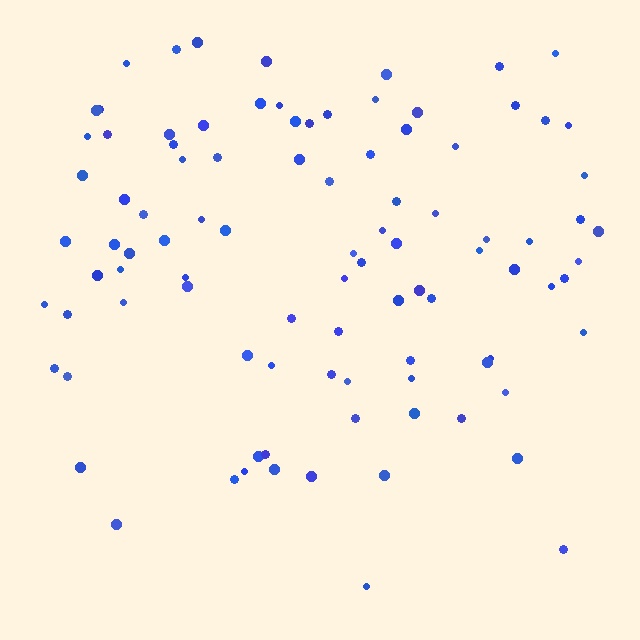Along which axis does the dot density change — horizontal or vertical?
Vertical.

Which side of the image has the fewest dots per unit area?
The bottom.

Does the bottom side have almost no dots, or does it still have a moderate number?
Still a moderate number, just noticeably fewer than the top.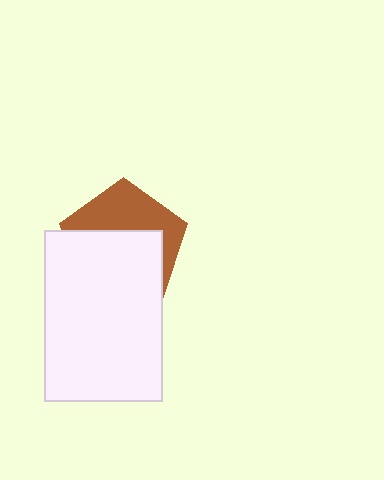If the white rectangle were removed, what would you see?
You would see the complete brown pentagon.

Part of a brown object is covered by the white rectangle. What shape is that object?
It is a pentagon.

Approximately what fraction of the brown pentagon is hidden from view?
Roughly 59% of the brown pentagon is hidden behind the white rectangle.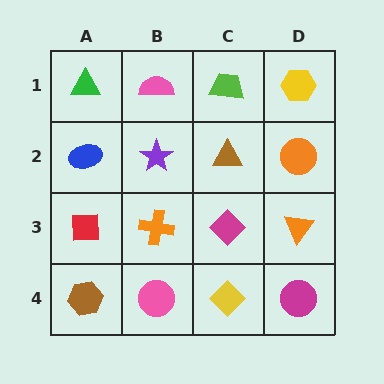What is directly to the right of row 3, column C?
An orange triangle.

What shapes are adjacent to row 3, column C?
A brown triangle (row 2, column C), a yellow diamond (row 4, column C), an orange cross (row 3, column B), an orange triangle (row 3, column D).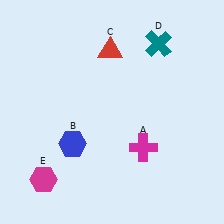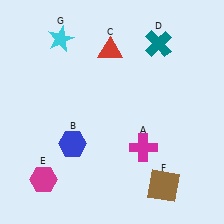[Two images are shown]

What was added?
A brown square (F), a cyan star (G) were added in Image 2.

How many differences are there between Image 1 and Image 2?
There are 2 differences between the two images.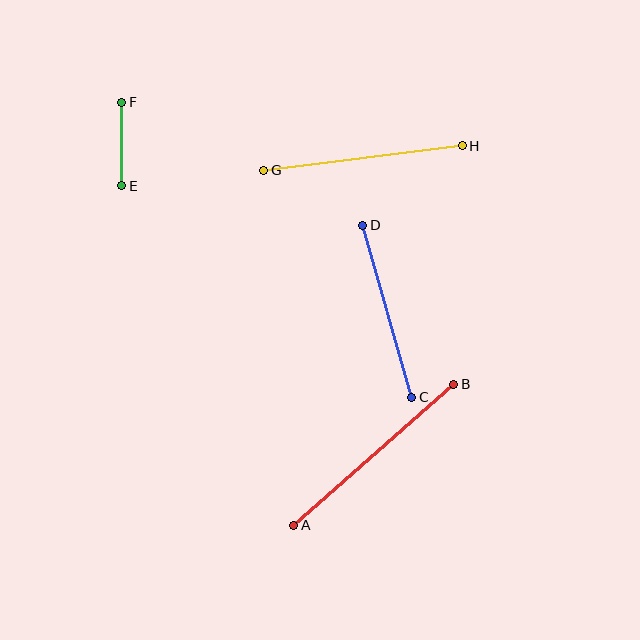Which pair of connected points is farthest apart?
Points A and B are farthest apart.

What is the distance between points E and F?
The distance is approximately 84 pixels.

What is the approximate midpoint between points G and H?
The midpoint is at approximately (363, 158) pixels.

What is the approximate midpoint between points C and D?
The midpoint is at approximately (387, 311) pixels.